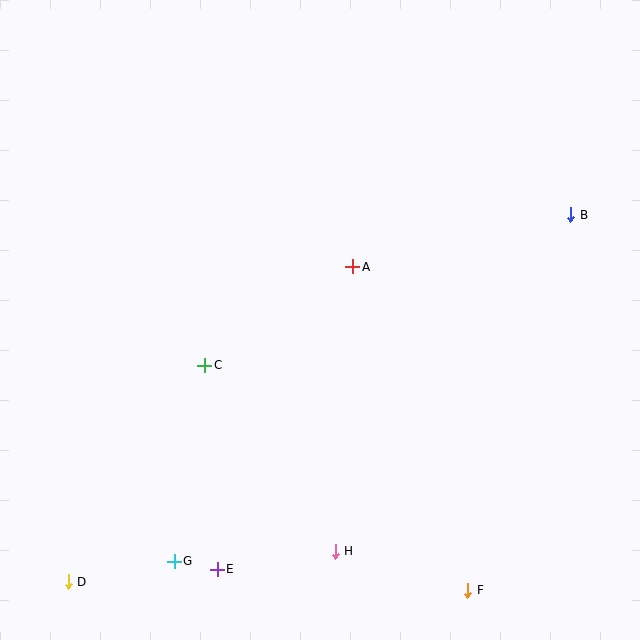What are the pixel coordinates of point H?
Point H is at (335, 551).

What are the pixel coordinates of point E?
Point E is at (217, 569).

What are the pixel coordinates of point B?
Point B is at (571, 215).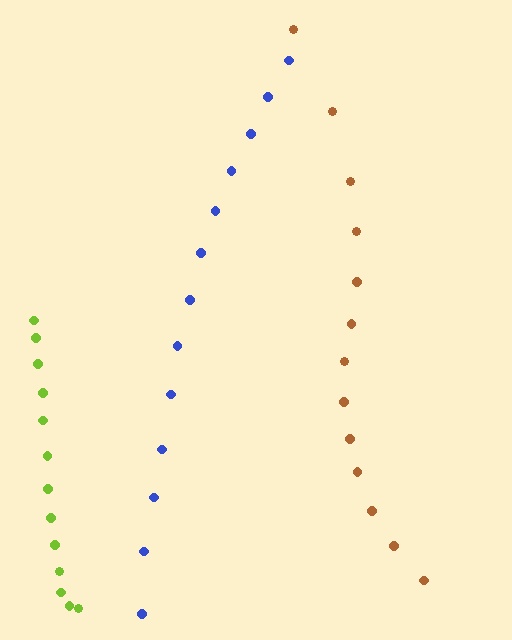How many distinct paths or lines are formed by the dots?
There are 3 distinct paths.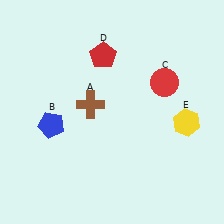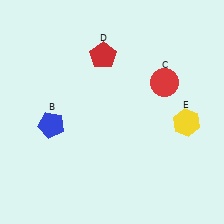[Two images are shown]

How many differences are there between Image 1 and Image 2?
There is 1 difference between the two images.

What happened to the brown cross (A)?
The brown cross (A) was removed in Image 2. It was in the top-left area of Image 1.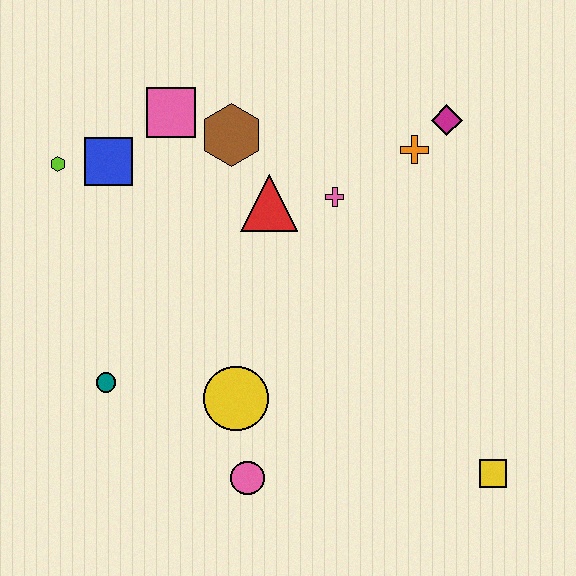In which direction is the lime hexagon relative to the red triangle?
The lime hexagon is to the left of the red triangle.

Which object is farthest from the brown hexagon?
The yellow square is farthest from the brown hexagon.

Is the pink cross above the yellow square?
Yes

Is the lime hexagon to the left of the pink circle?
Yes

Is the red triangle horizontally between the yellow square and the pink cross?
No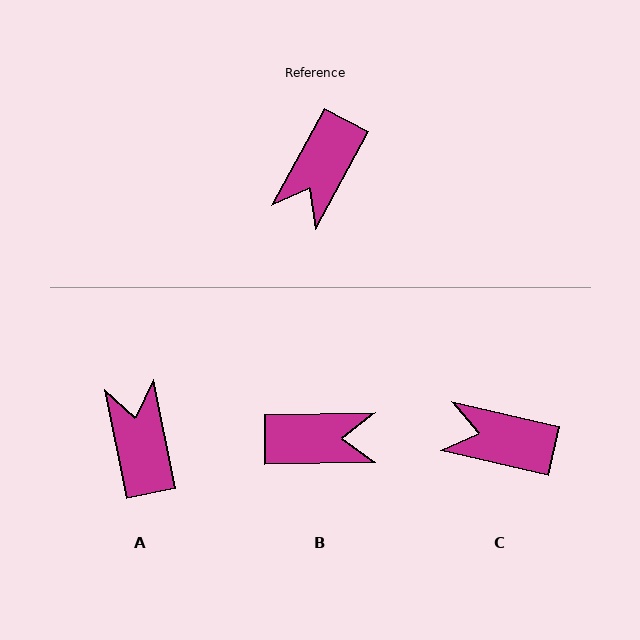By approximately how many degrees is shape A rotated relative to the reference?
Approximately 140 degrees clockwise.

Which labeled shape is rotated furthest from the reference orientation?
A, about 140 degrees away.